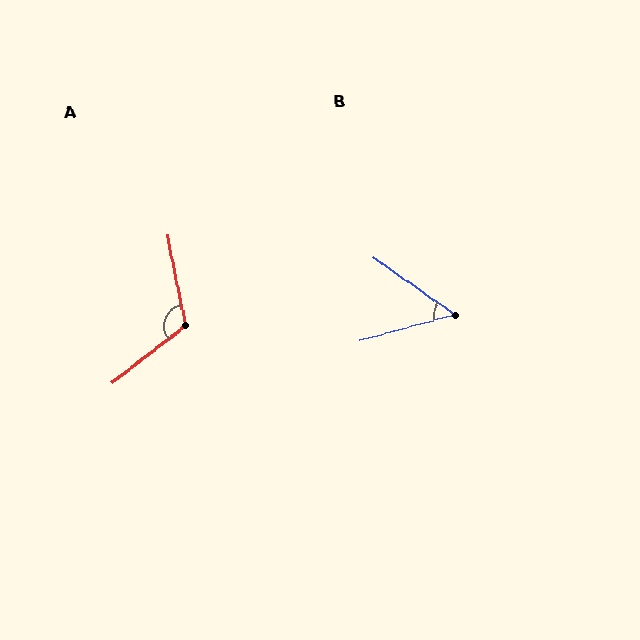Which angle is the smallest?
B, at approximately 50 degrees.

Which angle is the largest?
A, at approximately 117 degrees.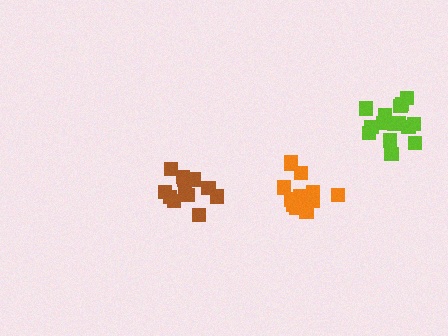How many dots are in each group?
Group 1: 13 dots, Group 2: 14 dots, Group 3: 15 dots (42 total).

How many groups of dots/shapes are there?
There are 3 groups.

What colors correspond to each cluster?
The clusters are colored: brown, orange, lime.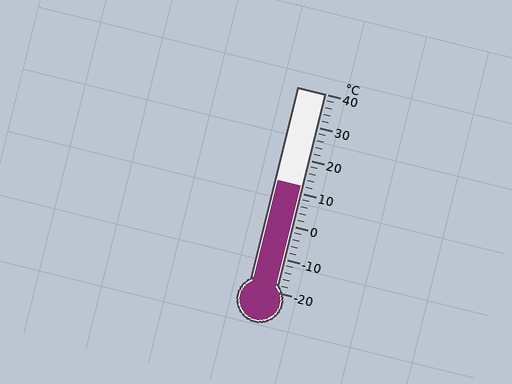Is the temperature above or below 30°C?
The temperature is below 30°C.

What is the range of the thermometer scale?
The thermometer scale ranges from -20°C to 40°C.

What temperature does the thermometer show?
The thermometer shows approximately 12°C.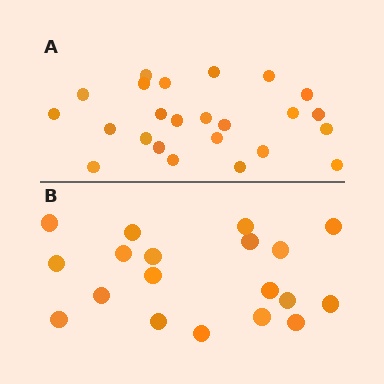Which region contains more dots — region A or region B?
Region A (the top region) has more dots.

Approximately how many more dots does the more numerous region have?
Region A has about 5 more dots than region B.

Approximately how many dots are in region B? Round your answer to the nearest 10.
About 20 dots. (The exact count is 19, which rounds to 20.)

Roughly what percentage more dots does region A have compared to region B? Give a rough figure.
About 25% more.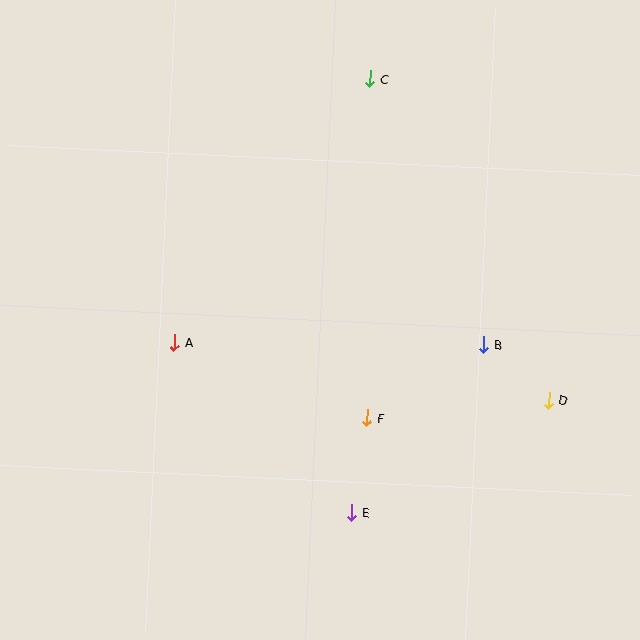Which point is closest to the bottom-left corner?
Point A is closest to the bottom-left corner.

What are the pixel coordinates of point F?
Point F is at (367, 418).